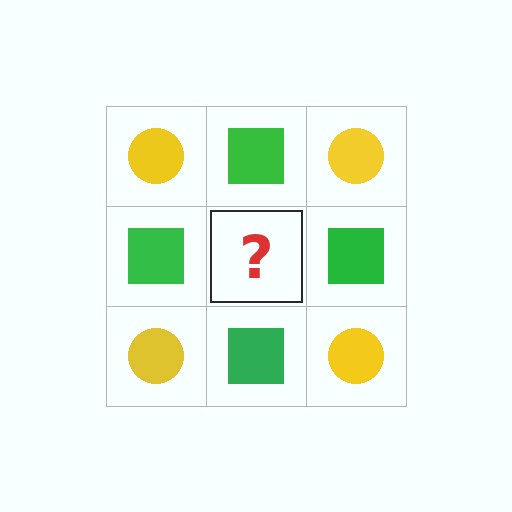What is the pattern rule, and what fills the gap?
The rule is that it alternates yellow circle and green square in a checkerboard pattern. The gap should be filled with a yellow circle.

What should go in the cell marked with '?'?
The missing cell should contain a yellow circle.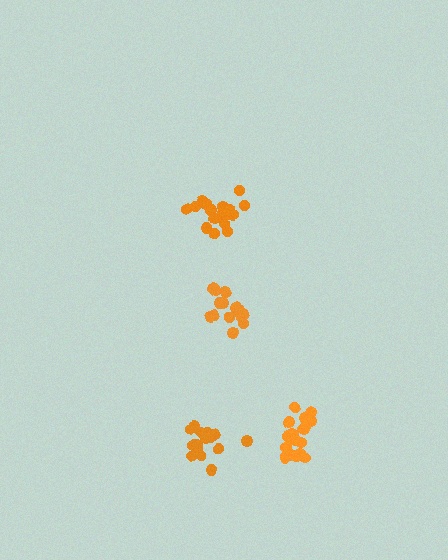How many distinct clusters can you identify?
There are 4 distinct clusters.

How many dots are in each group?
Group 1: 18 dots, Group 2: 19 dots, Group 3: 16 dots, Group 4: 16 dots (69 total).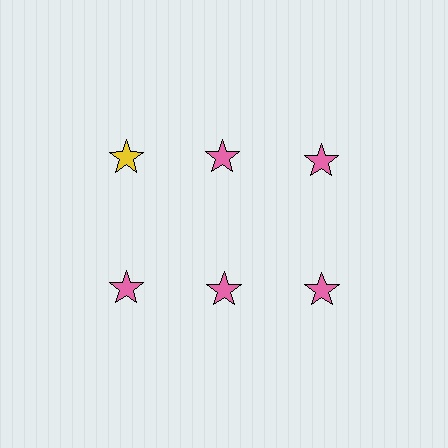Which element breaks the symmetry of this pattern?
The yellow star in the top row, leftmost column breaks the symmetry. All other shapes are pink stars.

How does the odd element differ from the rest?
It has a different color: yellow instead of pink.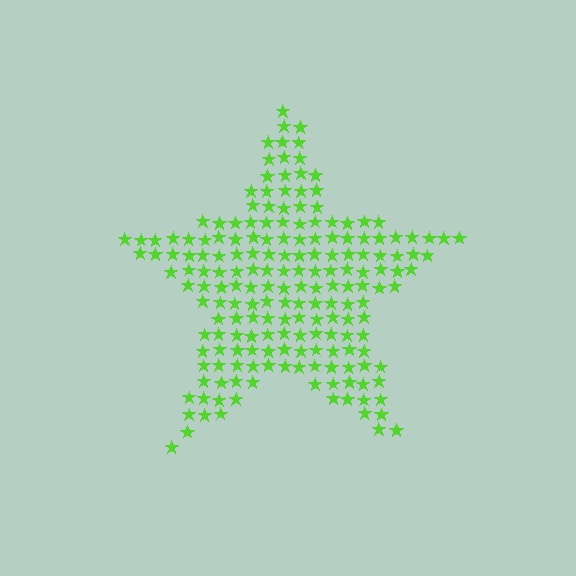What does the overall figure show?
The overall figure shows a star.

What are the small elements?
The small elements are stars.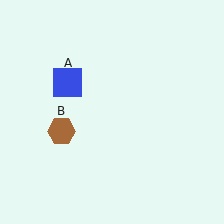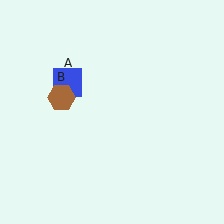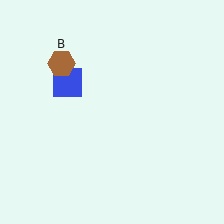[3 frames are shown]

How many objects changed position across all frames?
1 object changed position: brown hexagon (object B).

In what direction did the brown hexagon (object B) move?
The brown hexagon (object B) moved up.